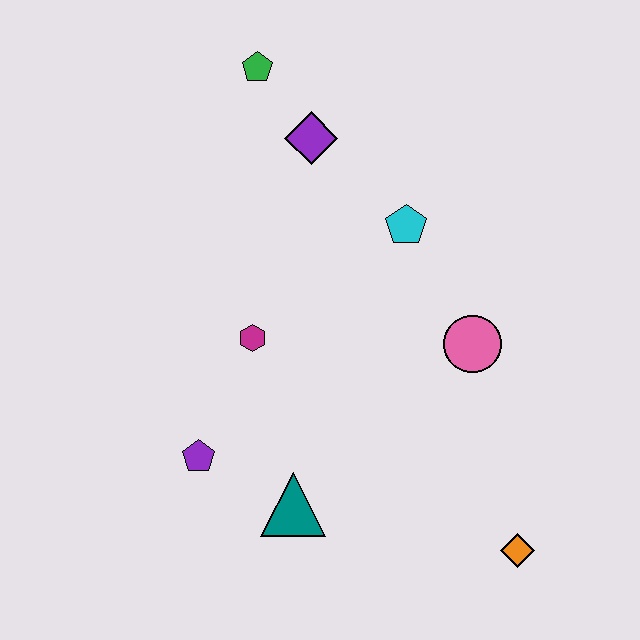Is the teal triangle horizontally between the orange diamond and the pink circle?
No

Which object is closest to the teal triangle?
The purple pentagon is closest to the teal triangle.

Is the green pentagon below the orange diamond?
No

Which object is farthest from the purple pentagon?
The green pentagon is farthest from the purple pentagon.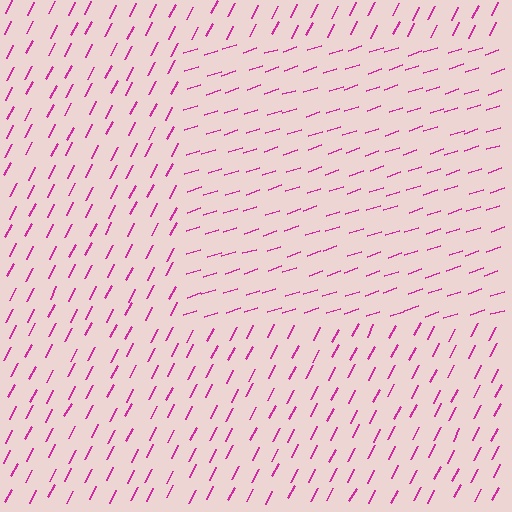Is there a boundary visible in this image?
Yes, there is a texture boundary formed by a change in line orientation.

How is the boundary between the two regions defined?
The boundary is defined purely by a change in line orientation (approximately 45 degrees difference). All lines are the same color and thickness.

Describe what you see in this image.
The image is filled with small magenta line segments. A rectangle region in the image has lines oriented differently from the surrounding lines, creating a visible texture boundary.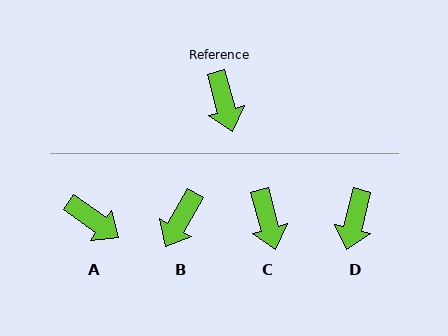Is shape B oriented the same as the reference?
No, it is off by about 45 degrees.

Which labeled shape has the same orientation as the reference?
C.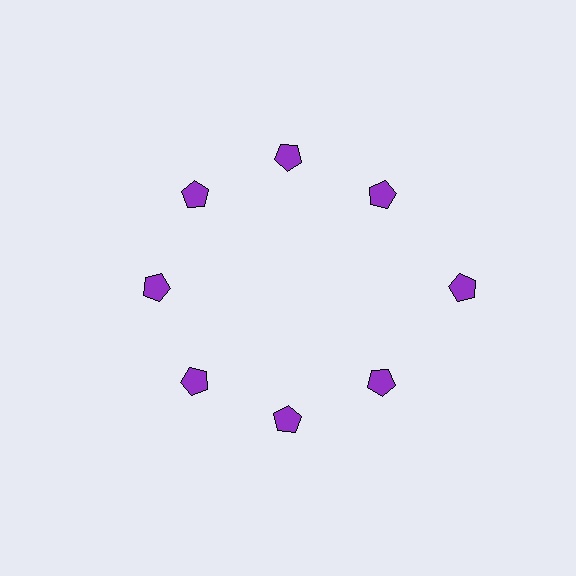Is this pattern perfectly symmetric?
No. The 8 purple pentagons are arranged in a ring, but one element near the 3 o'clock position is pushed outward from the center, breaking the 8-fold rotational symmetry.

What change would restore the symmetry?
The symmetry would be restored by moving it inward, back onto the ring so that all 8 pentagons sit at equal angles and equal distance from the center.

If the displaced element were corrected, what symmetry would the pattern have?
It would have 8-fold rotational symmetry — the pattern would map onto itself every 45 degrees.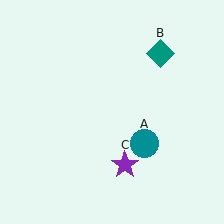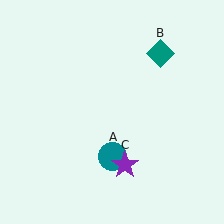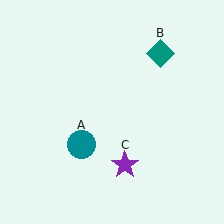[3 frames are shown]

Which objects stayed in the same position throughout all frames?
Teal diamond (object B) and purple star (object C) remained stationary.